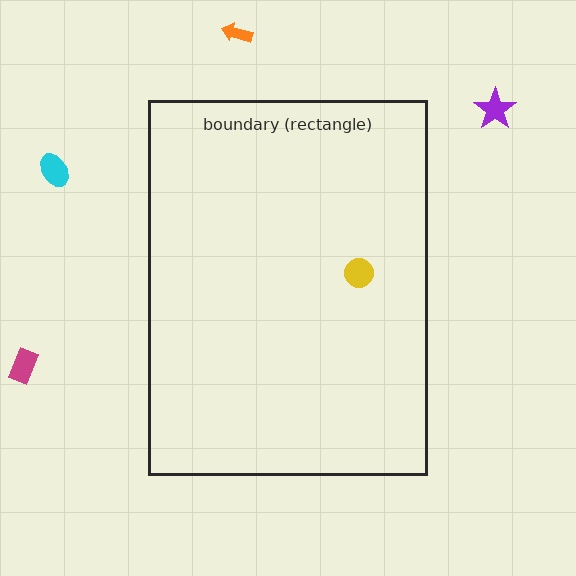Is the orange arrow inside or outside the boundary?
Outside.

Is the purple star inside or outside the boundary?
Outside.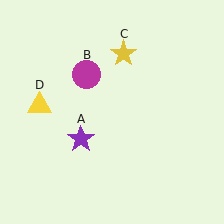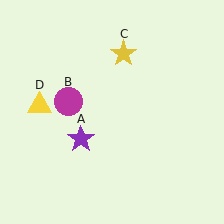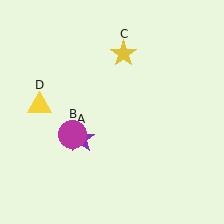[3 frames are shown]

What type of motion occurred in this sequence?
The magenta circle (object B) rotated counterclockwise around the center of the scene.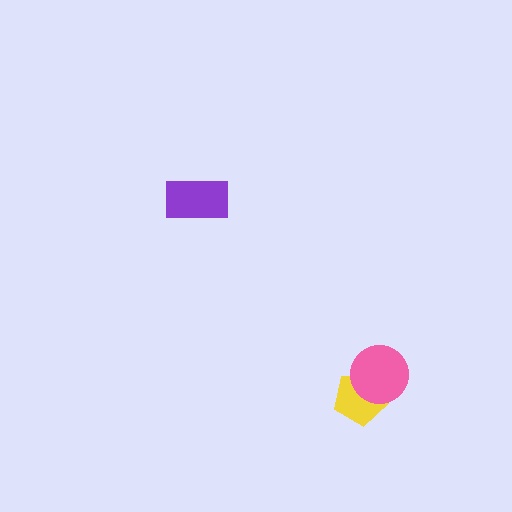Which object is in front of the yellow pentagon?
The pink circle is in front of the yellow pentagon.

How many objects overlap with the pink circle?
1 object overlaps with the pink circle.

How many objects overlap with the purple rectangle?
0 objects overlap with the purple rectangle.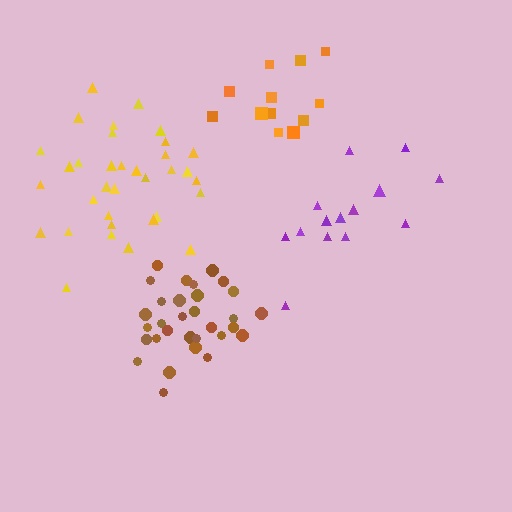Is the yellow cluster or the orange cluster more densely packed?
Yellow.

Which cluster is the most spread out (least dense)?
Purple.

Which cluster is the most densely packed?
Brown.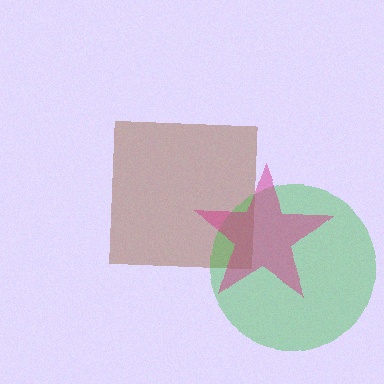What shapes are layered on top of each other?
The layered shapes are: a brown square, a green circle, a magenta star.